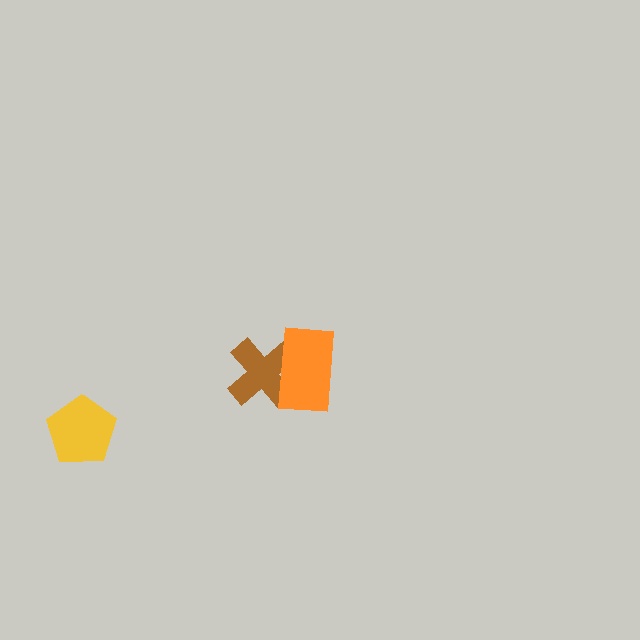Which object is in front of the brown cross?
The orange rectangle is in front of the brown cross.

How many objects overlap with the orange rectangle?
1 object overlaps with the orange rectangle.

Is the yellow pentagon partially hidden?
No, no other shape covers it.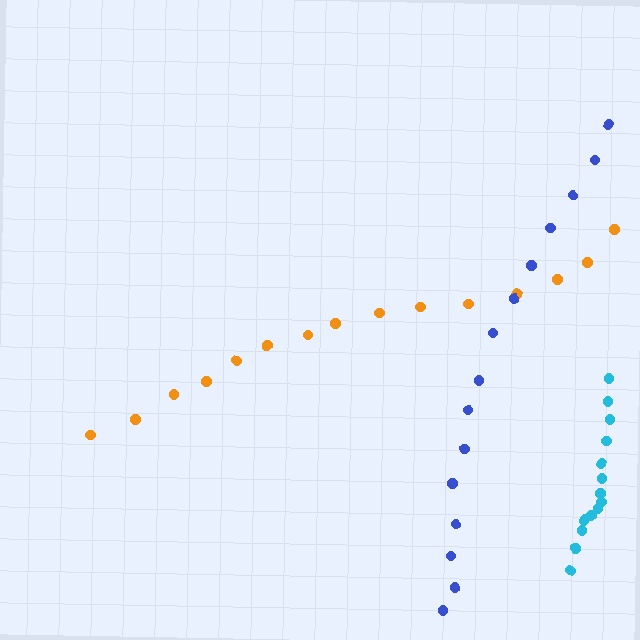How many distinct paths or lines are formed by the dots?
There are 3 distinct paths.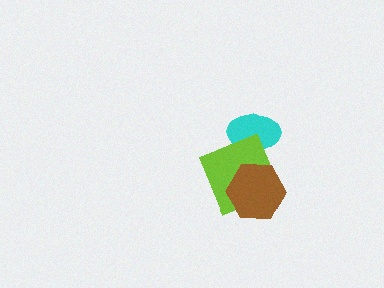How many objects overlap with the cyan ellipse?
1 object overlaps with the cyan ellipse.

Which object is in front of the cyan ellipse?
The lime square is in front of the cyan ellipse.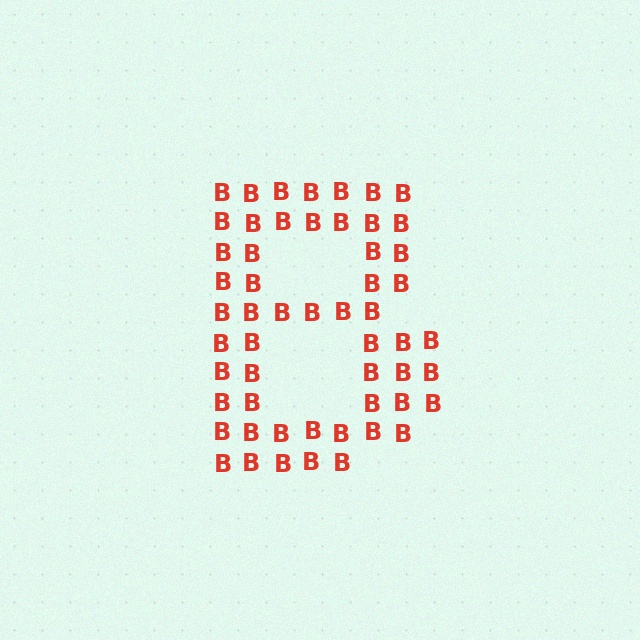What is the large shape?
The large shape is the letter B.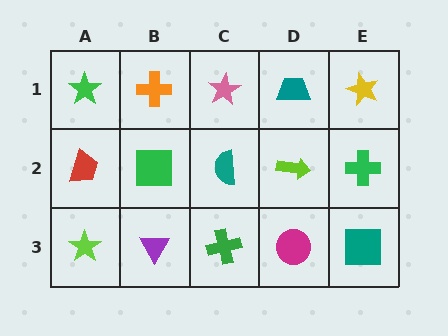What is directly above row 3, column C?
A teal semicircle.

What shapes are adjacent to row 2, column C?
A pink star (row 1, column C), a green cross (row 3, column C), a green square (row 2, column B), a lime arrow (row 2, column D).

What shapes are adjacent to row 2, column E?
A yellow star (row 1, column E), a teal square (row 3, column E), a lime arrow (row 2, column D).